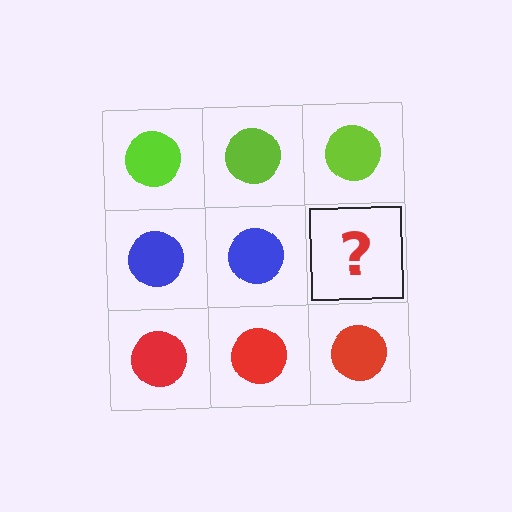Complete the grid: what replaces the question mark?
The question mark should be replaced with a blue circle.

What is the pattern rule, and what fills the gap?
The rule is that each row has a consistent color. The gap should be filled with a blue circle.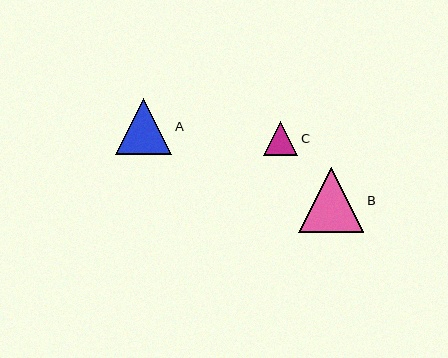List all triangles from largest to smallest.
From largest to smallest: B, A, C.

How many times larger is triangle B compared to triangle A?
Triangle B is approximately 1.2 times the size of triangle A.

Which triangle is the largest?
Triangle B is the largest with a size of approximately 65 pixels.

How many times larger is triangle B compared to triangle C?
Triangle B is approximately 1.9 times the size of triangle C.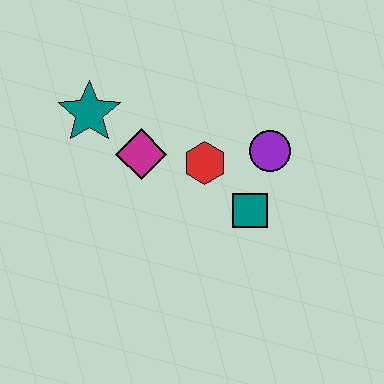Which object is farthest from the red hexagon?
The teal star is farthest from the red hexagon.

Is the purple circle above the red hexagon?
Yes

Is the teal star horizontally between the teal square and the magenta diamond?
No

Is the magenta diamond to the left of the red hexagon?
Yes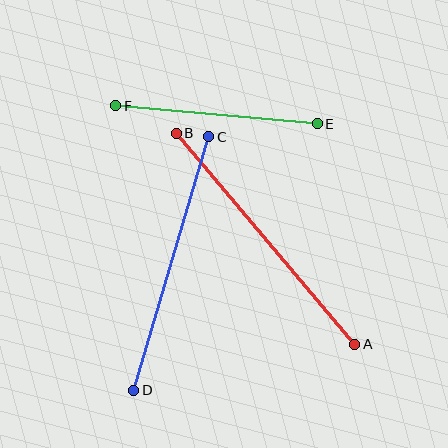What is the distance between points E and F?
The distance is approximately 202 pixels.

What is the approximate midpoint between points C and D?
The midpoint is at approximately (171, 264) pixels.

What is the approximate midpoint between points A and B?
The midpoint is at approximately (265, 239) pixels.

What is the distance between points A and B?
The distance is approximately 276 pixels.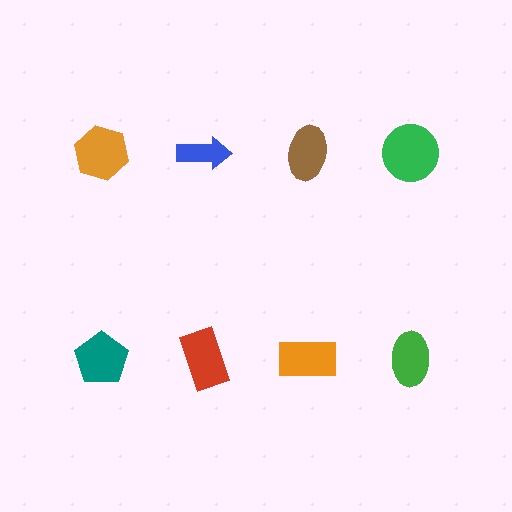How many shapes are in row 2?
4 shapes.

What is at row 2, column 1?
A teal pentagon.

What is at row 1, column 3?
A brown ellipse.